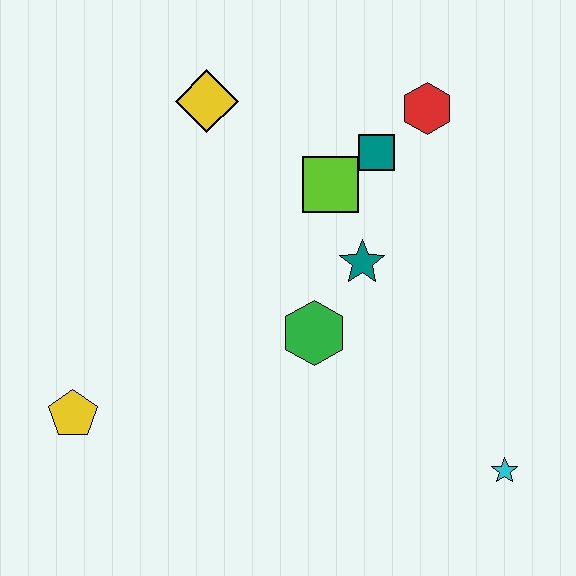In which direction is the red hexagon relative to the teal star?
The red hexagon is above the teal star.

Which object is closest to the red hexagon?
The teal square is closest to the red hexagon.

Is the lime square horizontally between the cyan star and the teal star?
No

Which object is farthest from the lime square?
The yellow pentagon is farthest from the lime square.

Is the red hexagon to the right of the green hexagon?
Yes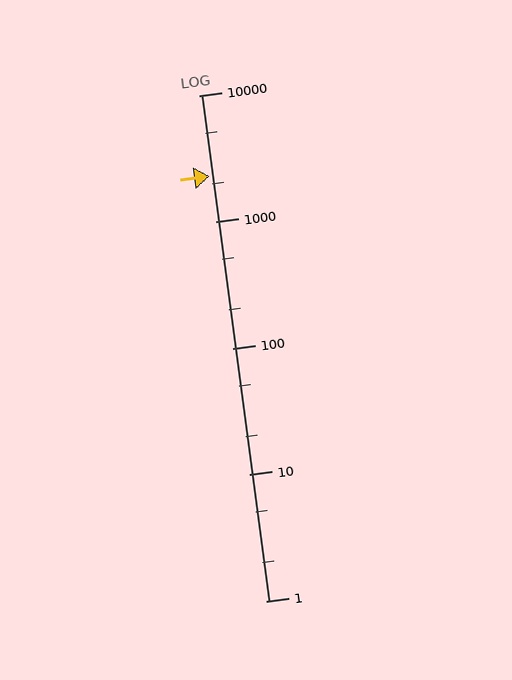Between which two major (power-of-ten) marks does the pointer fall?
The pointer is between 1000 and 10000.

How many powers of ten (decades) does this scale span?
The scale spans 4 decades, from 1 to 10000.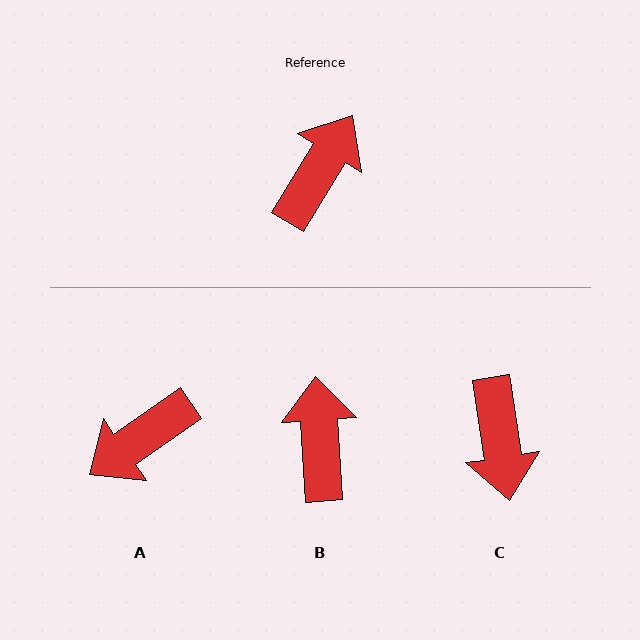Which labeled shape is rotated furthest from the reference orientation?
A, about 157 degrees away.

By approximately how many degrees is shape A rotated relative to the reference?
Approximately 157 degrees counter-clockwise.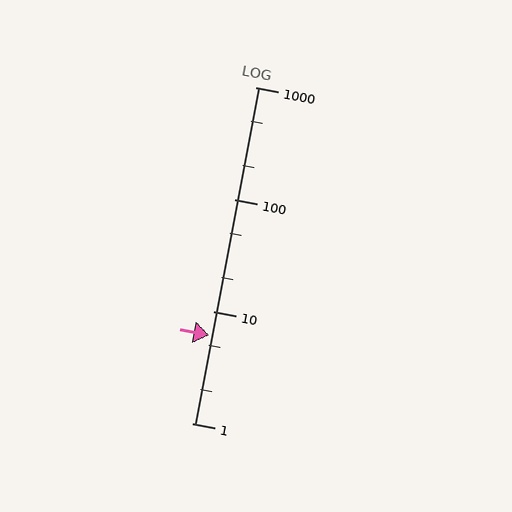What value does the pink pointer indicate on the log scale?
The pointer indicates approximately 6.1.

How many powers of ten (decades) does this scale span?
The scale spans 3 decades, from 1 to 1000.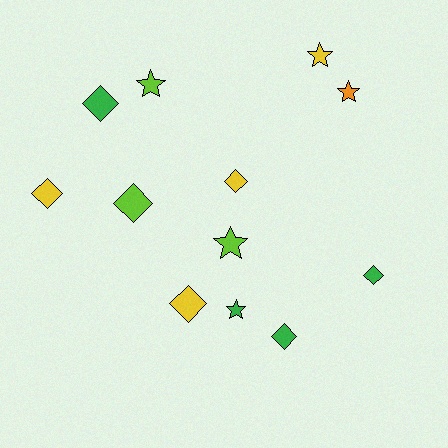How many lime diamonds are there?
There is 1 lime diamond.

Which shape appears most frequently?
Diamond, with 7 objects.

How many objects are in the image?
There are 12 objects.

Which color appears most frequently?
Yellow, with 4 objects.